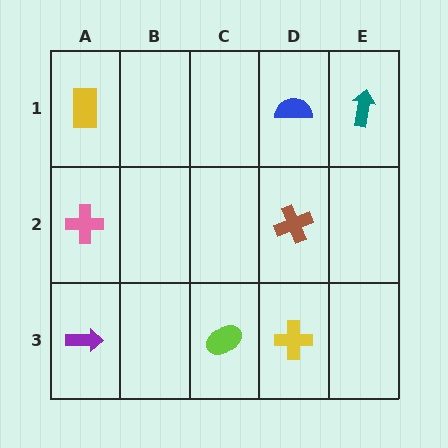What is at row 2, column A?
A pink cross.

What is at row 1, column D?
A blue semicircle.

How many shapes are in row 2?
2 shapes.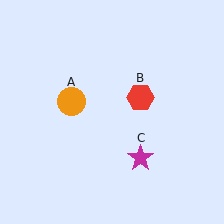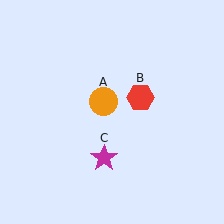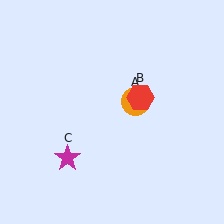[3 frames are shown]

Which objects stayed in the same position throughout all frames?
Red hexagon (object B) remained stationary.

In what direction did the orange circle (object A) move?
The orange circle (object A) moved right.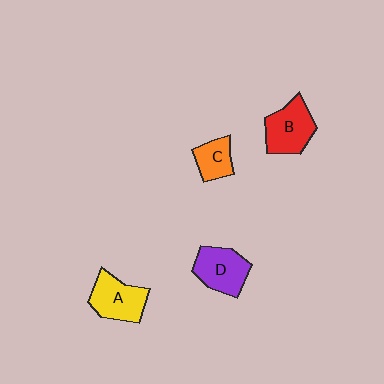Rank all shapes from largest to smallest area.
From largest to smallest: B (red), A (yellow), D (purple), C (orange).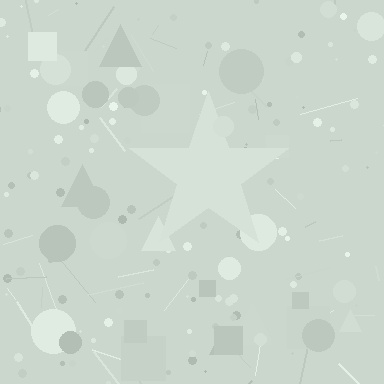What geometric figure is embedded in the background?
A star is embedded in the background.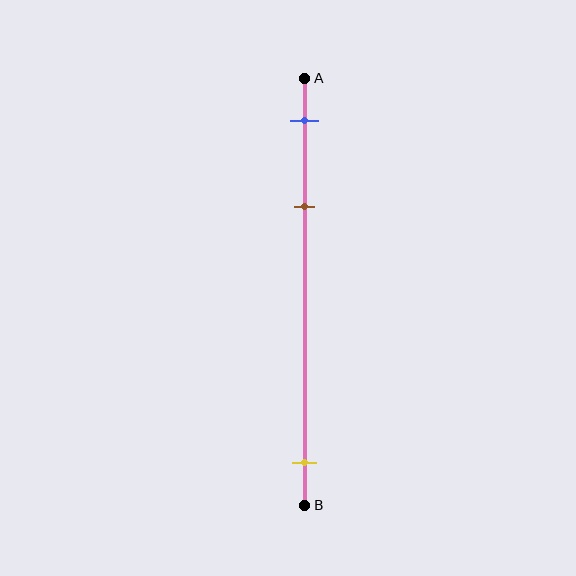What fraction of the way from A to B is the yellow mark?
The yellow mark is approximately 90% (0.9) of the way from A to B.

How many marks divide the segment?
There are 3 marks dividing the segment.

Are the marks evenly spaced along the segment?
No, the marks are not evenly spaced.